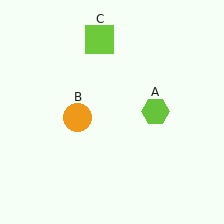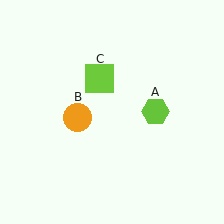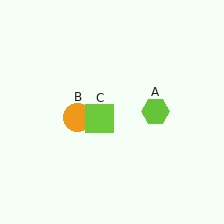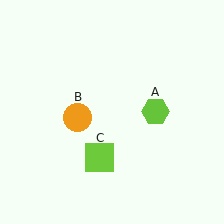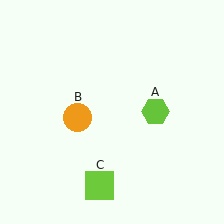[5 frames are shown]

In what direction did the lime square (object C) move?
The lime square (object C) moved down.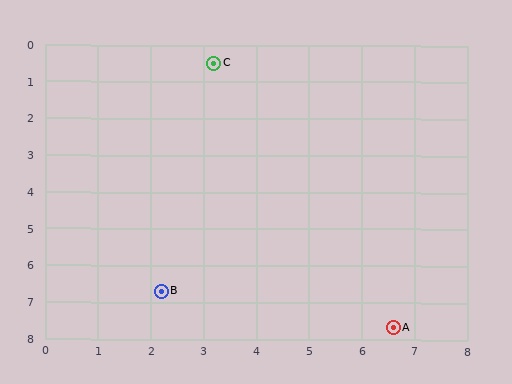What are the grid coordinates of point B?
Point B is at approximately (2.2, 6.7).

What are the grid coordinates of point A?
Point A is at approximately (6.6, 7.7).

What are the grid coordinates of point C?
Point C is at approximately (3.2, 0.5).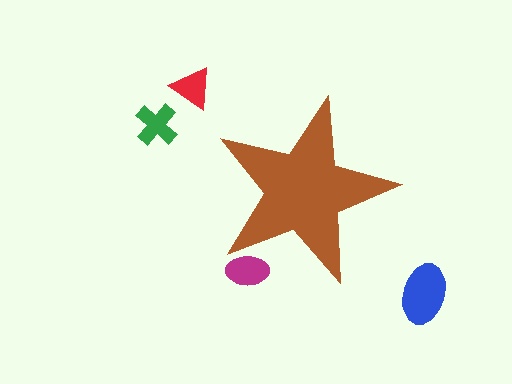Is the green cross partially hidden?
No, the green cross is fully visible.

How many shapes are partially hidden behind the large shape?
1 shape is partially hidden.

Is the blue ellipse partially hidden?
No, the blue ellipse is fully visible.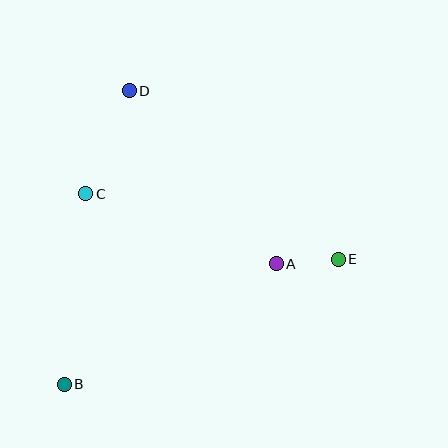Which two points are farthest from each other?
Points B and E are farthest from each other.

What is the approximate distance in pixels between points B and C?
The distance between B and C is approximately 192 pixels.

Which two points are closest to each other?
Points A and E are closest to each other.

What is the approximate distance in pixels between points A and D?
The distance between A and D is approximately 227 pixels.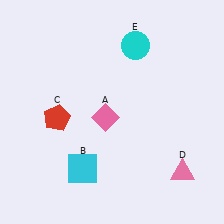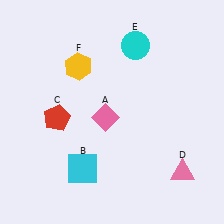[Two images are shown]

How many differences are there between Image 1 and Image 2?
There is 1 difference between the two images.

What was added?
A yellow hexagon (F) was added in Image 2.